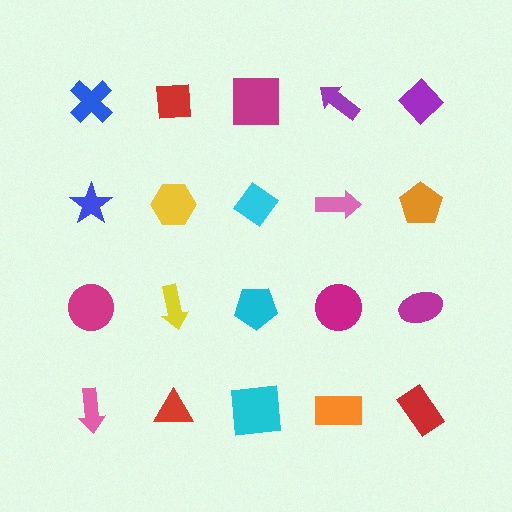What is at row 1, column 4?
A purple arrow.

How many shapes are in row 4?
5 shapes.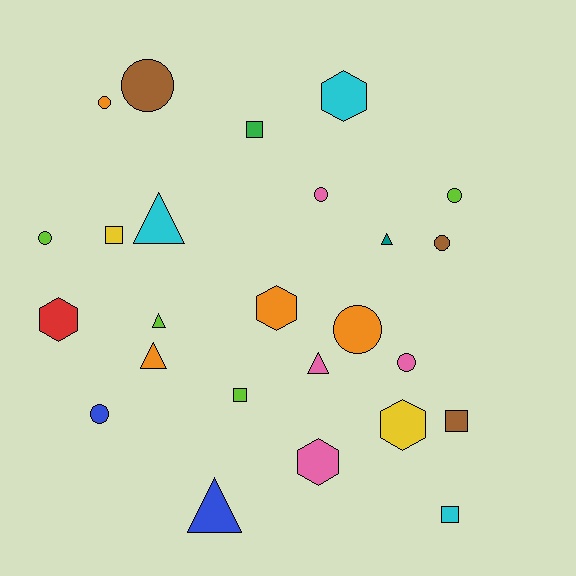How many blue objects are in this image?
There are 2 blue objects.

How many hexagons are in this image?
There are 5 hexagons.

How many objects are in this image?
There are 25 objects.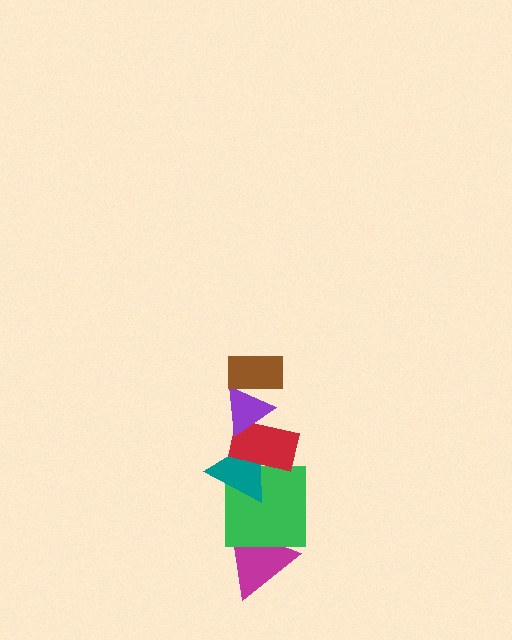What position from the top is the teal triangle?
The teal triangle is 4th from the top.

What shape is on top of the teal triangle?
The red rectangle is on top of the teal triangle.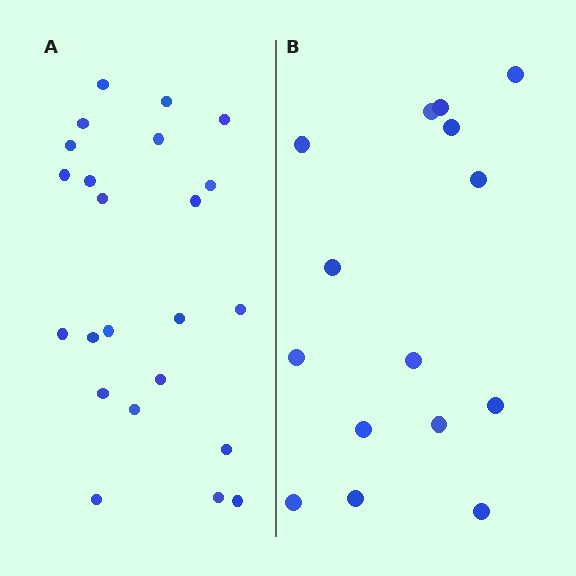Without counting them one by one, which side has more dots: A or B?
Region A (the left region) has more dots.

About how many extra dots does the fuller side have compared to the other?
Region A has roughly 8 or so more dots than region B.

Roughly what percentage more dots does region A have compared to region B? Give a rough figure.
About 55% more.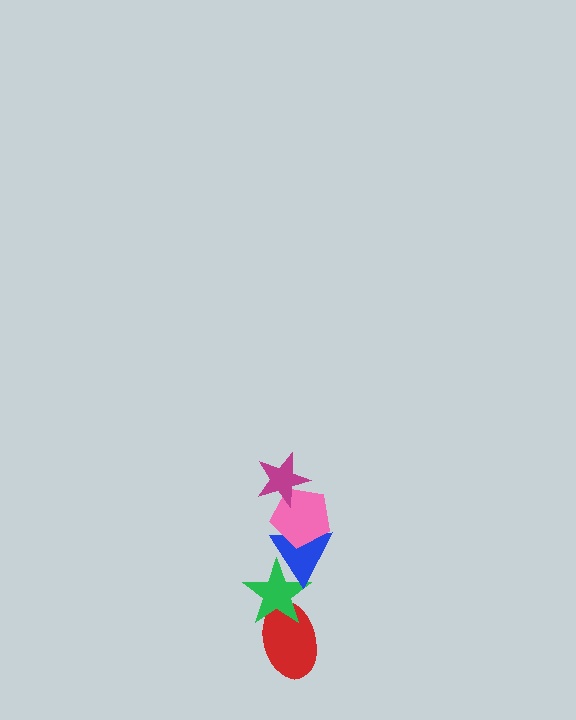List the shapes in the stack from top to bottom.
From top to bottom: the magenta star, the pink pentagon, the blue triangle, the green star, the red ellipse.